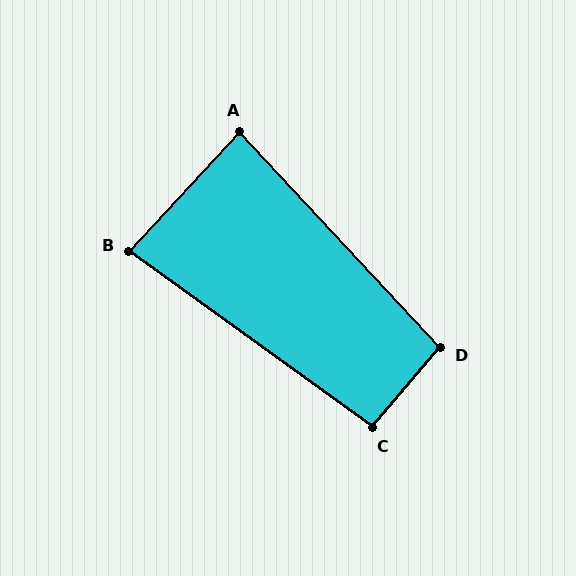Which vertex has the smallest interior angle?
B, at approximately 83 degrees.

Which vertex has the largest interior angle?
D, at approximately 97 degrees.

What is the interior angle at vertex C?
Approximately 94 degrees (approximately right).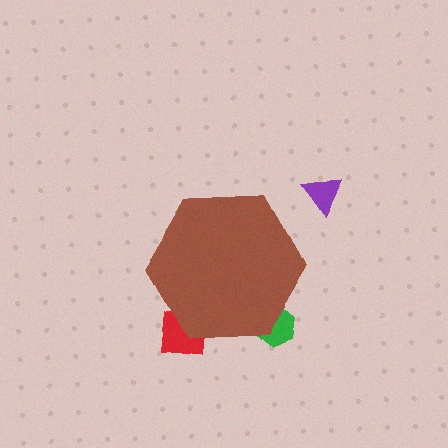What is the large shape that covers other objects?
A brown hexagon.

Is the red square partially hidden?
Yes, the red square is partially hidden behind the brown hexagon.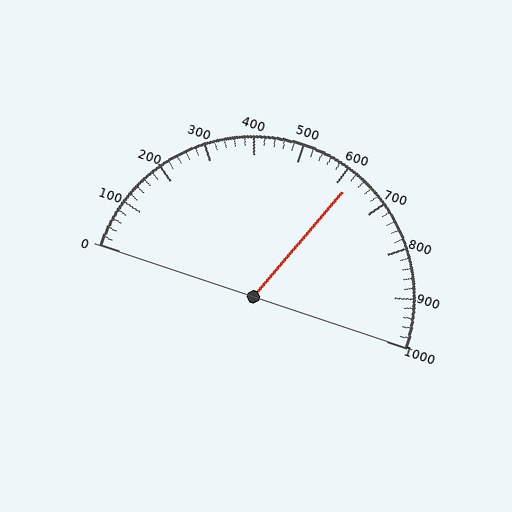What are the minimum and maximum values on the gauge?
The gauge ranges from 0 to 1000.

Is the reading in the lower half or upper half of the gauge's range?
The reading is in the upper half of the range (0 to 1000).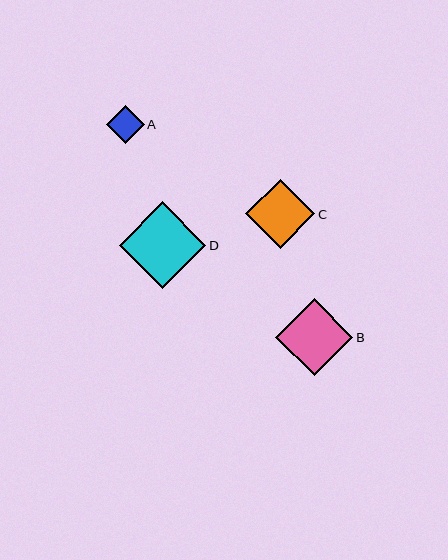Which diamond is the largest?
Diamond D is the largest with a size of approximately 86 pixels.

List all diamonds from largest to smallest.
From largest to smallest: D, B, C, A.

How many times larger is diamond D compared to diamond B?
Diamond D is approximately 1.1 times the size of diamond B.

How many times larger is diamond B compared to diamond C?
Diamond B is approximately 1.1 times the size of diamond C.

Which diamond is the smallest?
Diamond A is the smallest with a size of approximately 37 pixels.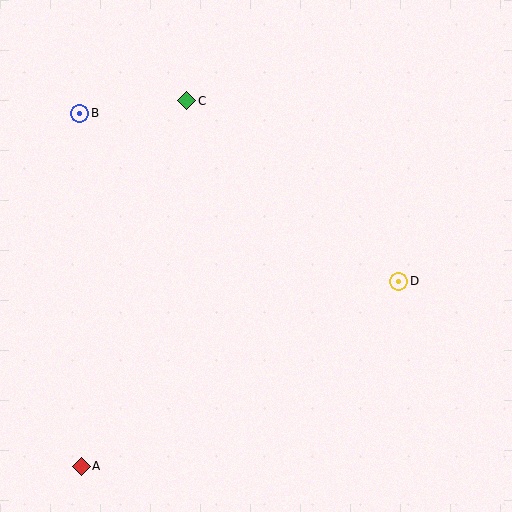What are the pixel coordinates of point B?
Point B is at (80, 113).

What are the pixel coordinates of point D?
Point D is at (399, 281).